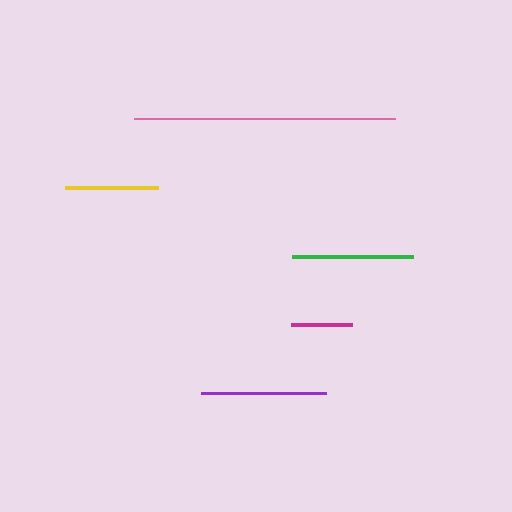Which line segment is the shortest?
The magenta line is the shortest at approximately 61 pixels.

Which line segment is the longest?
The pink line is the longest at approximately 260 pixels.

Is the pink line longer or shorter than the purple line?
The pink line is longer than the purple line.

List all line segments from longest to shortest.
From longest to shortest: pink, purple, green, yellow, magenta.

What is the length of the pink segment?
The pink segment is approximately 260 pixels long.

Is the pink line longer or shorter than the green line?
The pink line is longer than the green line.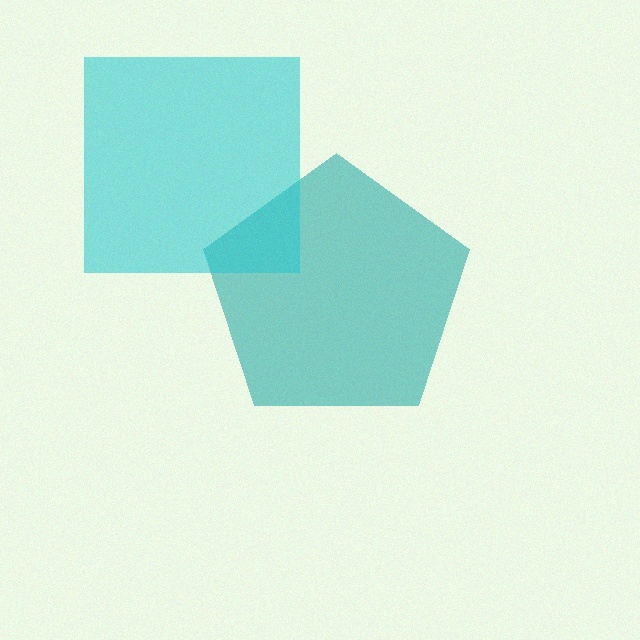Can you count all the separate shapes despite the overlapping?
Yes, there are 2 separate shapes.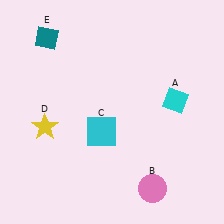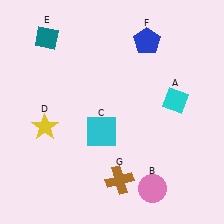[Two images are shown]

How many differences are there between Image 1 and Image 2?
There are 2 differences between the two images.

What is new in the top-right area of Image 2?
A blue pentagon (F) was added in the top-right area of Image 2.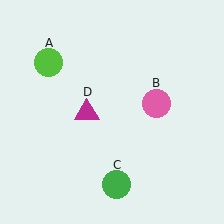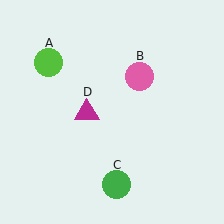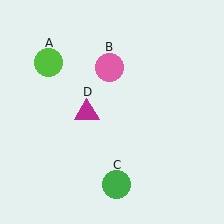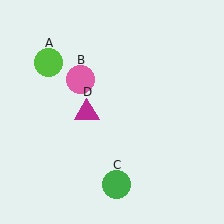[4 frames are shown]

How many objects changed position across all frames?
1 object changed position: pink circle (object B).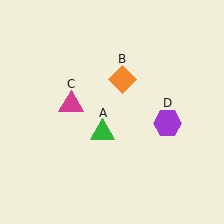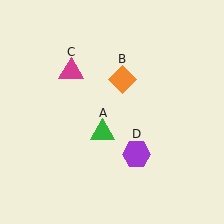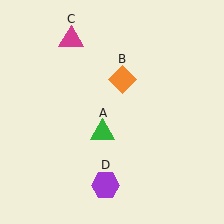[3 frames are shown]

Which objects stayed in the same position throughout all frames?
Green triangle (object A) and orange diamond (object B) remained stationary.